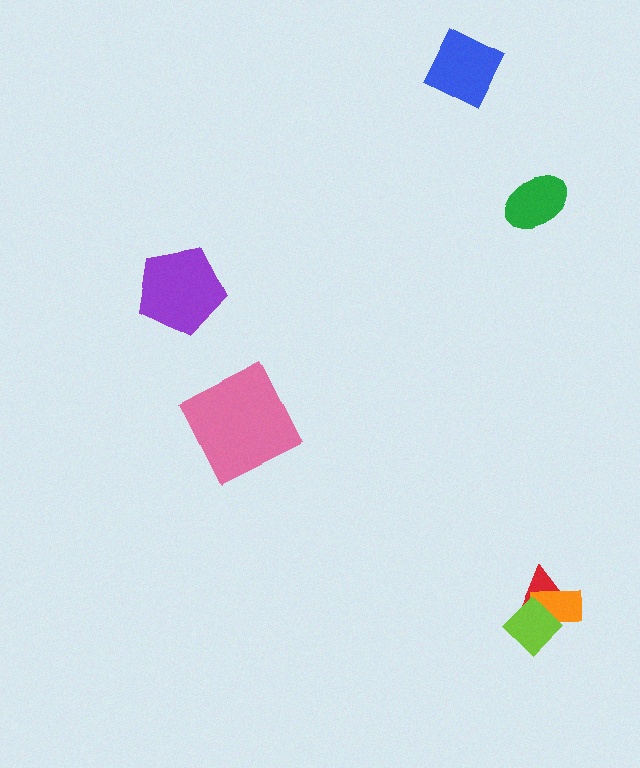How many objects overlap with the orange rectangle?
2 objects overlap with the orange rectangle.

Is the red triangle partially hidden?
Yes, it is partially covered by another shape.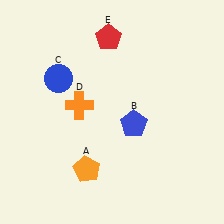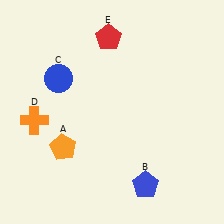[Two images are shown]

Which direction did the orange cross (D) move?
The orange cross (D) moved left.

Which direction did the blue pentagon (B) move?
The blue pentagon (B) moved down.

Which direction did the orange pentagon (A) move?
The orange pentagon (A) moved left.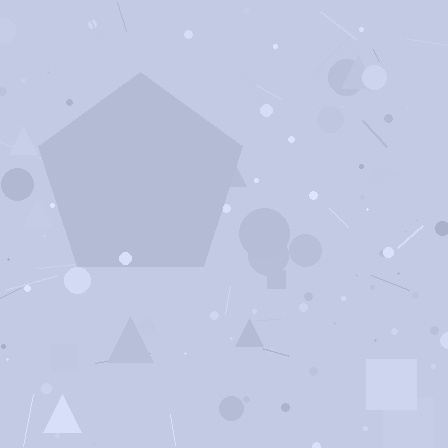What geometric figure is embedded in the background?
A pentagon is embedded in the background.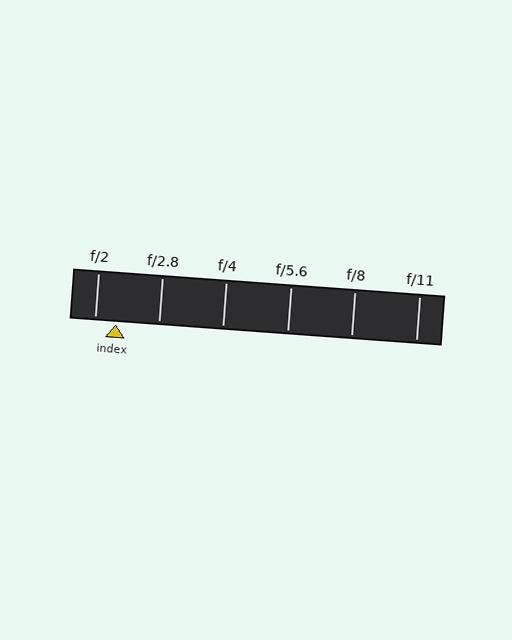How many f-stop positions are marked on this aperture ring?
There are 6 f-stop positions marked.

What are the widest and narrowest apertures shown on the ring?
The widest aperture shown is f/2 and the narrowest is f/11.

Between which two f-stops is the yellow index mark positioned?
The index mark is between f/2 and f/2.8.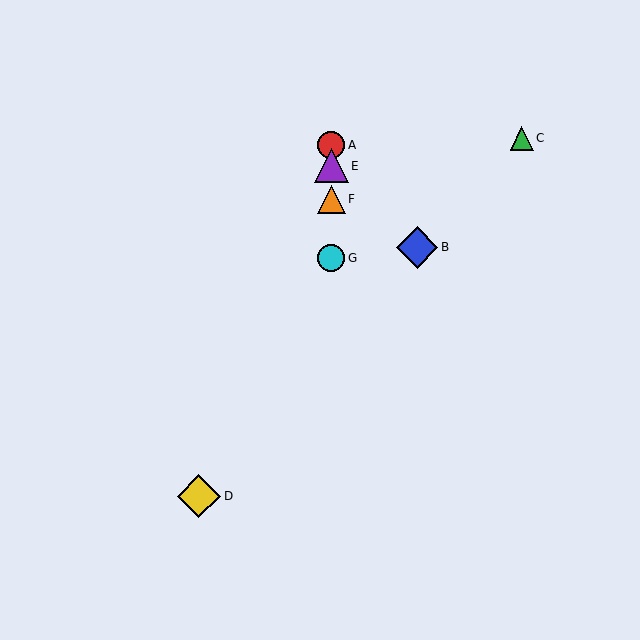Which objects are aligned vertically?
Objects A, E, F, G are aligned vertically.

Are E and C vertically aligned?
No, E is at x≈331 and C is at x≈521.